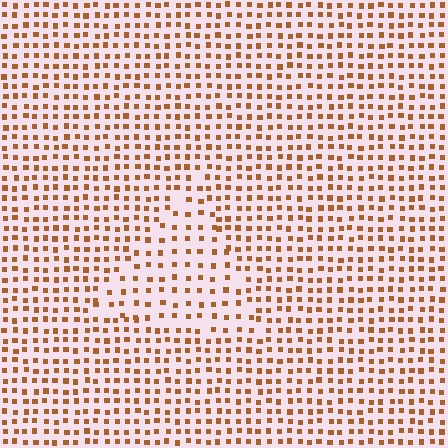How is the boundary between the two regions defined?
The boundary is defined by a change in element density (approximately 1.6x ratio). All elements are the same color, size, and shape.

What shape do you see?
I see a triangle.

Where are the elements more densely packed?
The elements are more densely packed outside the triangle boundary.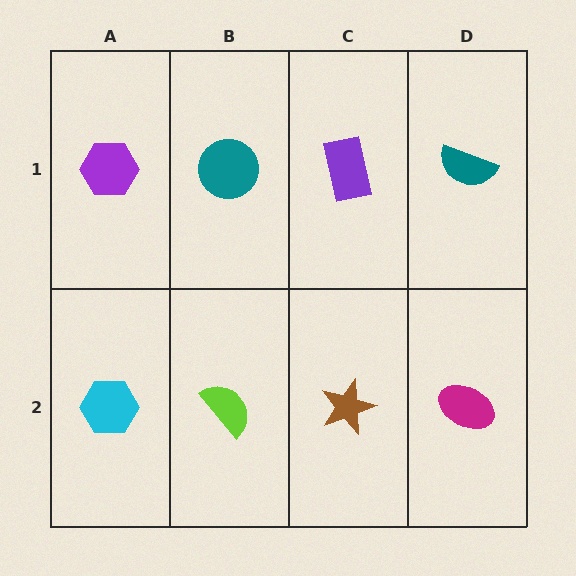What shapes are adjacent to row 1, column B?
A lime semicircle (row 2, column B), a purple hexagon (row 1, column A), a purple rectangle (row 1, column C).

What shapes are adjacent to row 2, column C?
A purple rectangle (row 1, column C), a lime semicircle (row 2, column B), a magenta ellipse (row 2, column D).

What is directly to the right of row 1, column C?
A teal semicircle.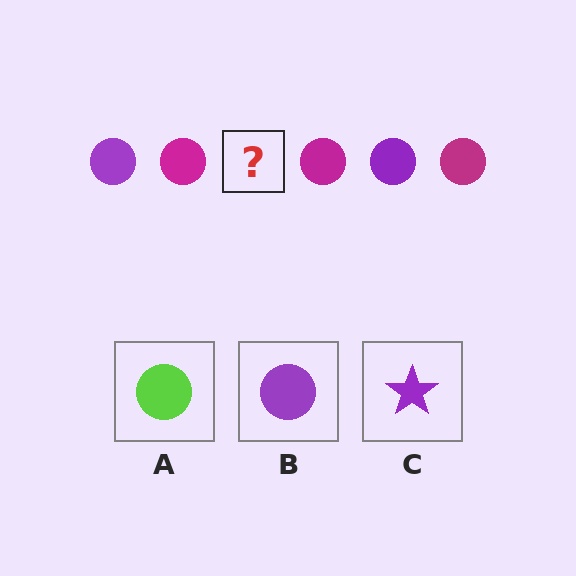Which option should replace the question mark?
Option B.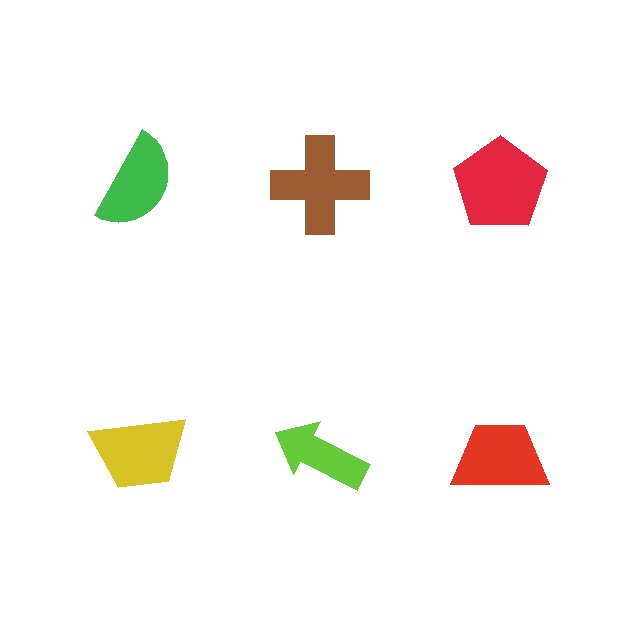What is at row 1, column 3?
A red pentagon.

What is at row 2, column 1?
A yellow trapezoid.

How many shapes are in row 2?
3 shapes.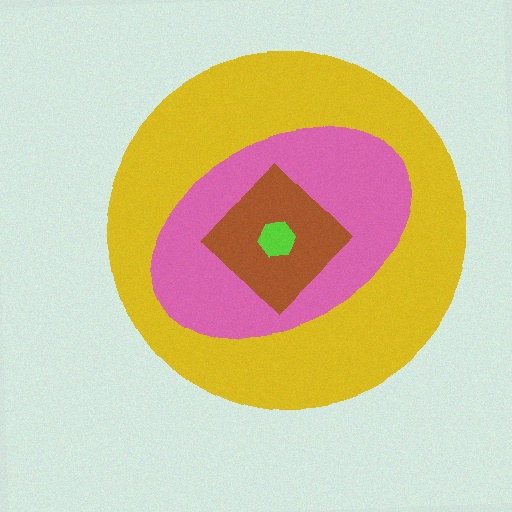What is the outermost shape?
The yellow circle.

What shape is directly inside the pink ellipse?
The brown diamond.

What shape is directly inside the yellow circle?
The pink ellipse.